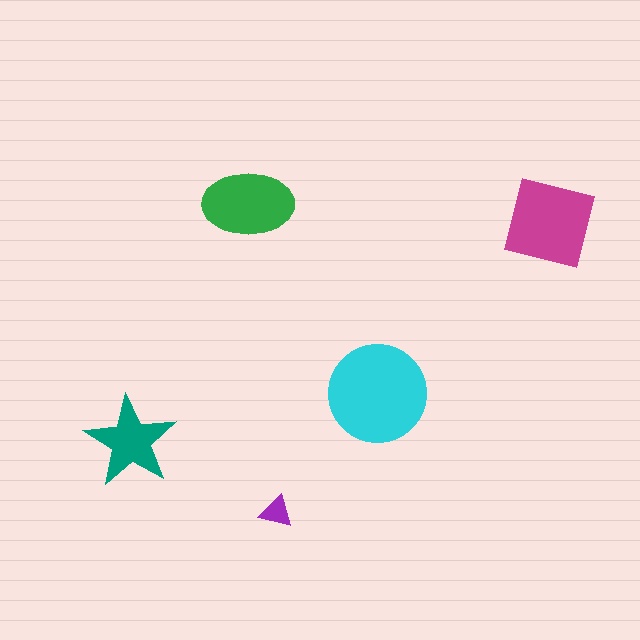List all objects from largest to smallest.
The cyan circle, the magenta square, the green ellipse, the teal star, the purple triangle.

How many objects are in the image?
There are 5 objects in the image.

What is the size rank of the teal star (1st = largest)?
4th.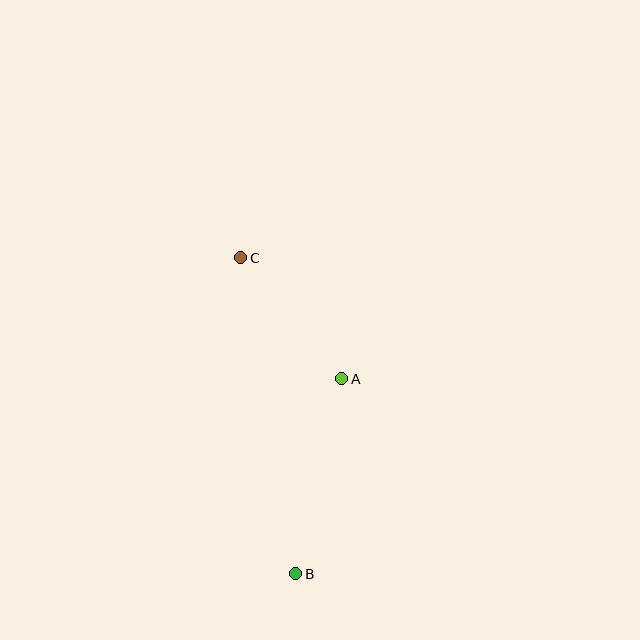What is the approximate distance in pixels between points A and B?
The distance between A and B is approximately 200 pixels.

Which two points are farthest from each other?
Points B and C are farthest from each other.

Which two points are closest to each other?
Points A and C are closest to each other.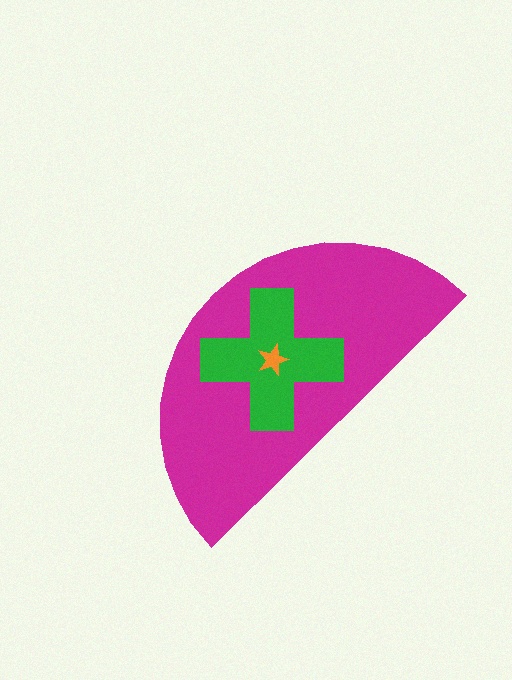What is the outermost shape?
The magenta semicircle.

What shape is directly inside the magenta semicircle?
The green cross.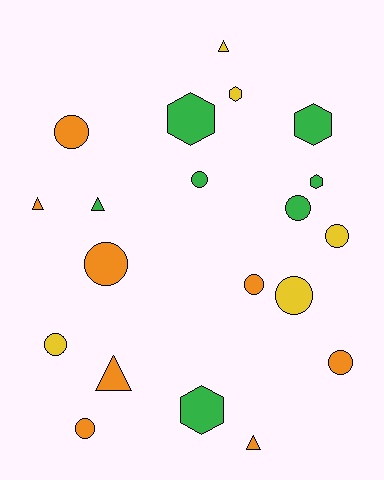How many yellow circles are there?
There are 3 yellow circles.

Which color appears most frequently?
Orange, with 8 objects.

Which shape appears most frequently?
Circle, with 10 objects.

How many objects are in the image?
There are 20 objects.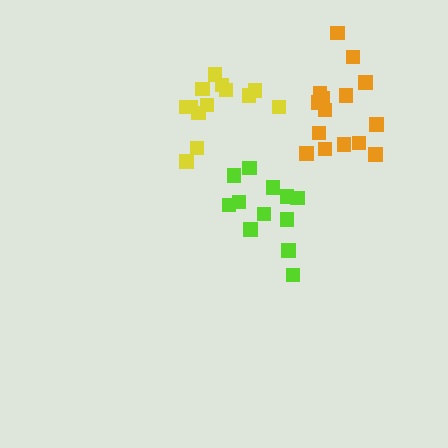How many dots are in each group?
Group 1: 13 dots, Group 2: 12 dots, Group 3: 15 dots (40 total).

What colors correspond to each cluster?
The clusters are colored: yellow, lime, orange.